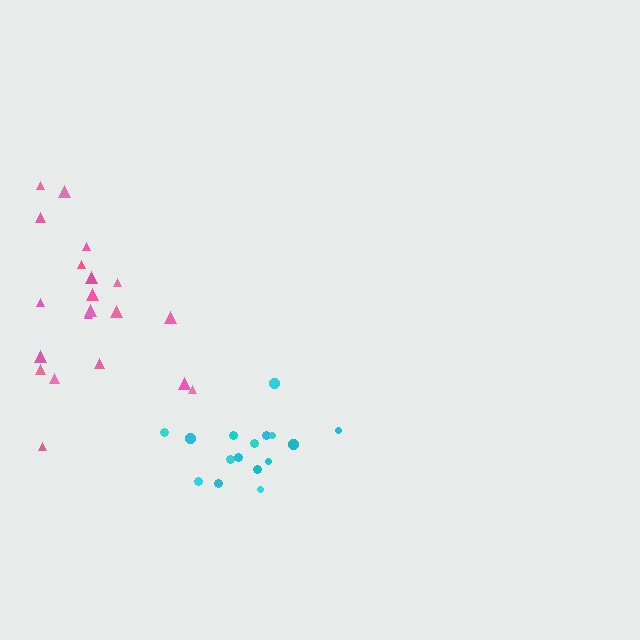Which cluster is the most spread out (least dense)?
Pink.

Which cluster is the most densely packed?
Cyan.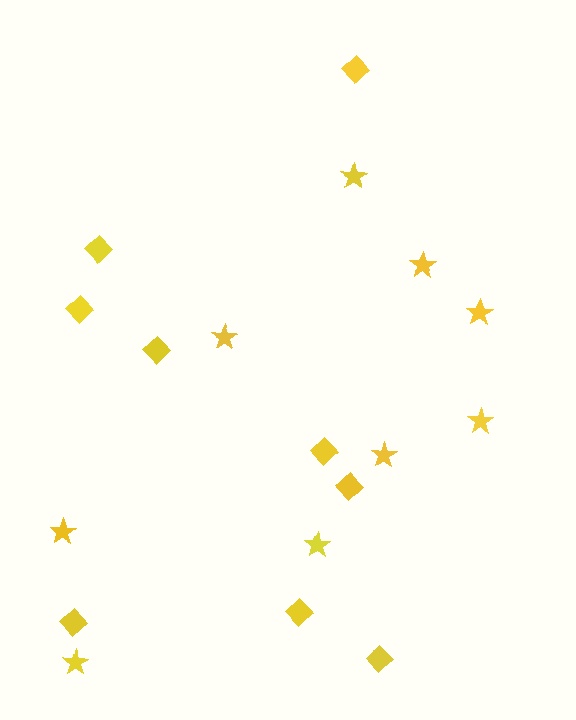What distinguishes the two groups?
There are 2 groups: one group of stars (9) and one group of diamonds (9).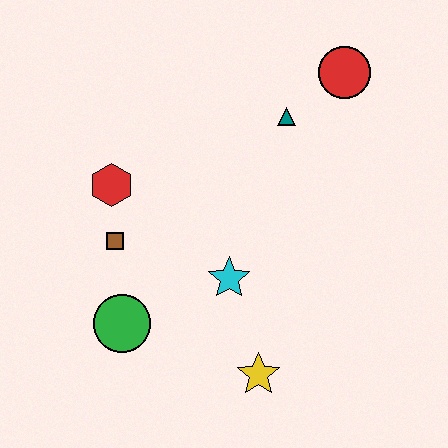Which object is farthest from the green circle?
The red circle is farthest from the green circle.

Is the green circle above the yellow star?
Yes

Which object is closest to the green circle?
The brown square is closest to the green circle.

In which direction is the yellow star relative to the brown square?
The yellow star is to the right of the brown square.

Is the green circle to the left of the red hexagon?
No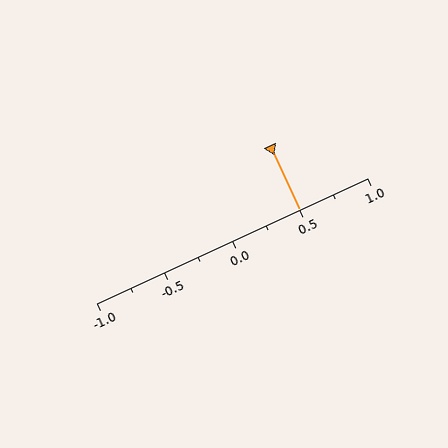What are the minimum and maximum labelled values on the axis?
The axis runs from -1.0 to 1.0.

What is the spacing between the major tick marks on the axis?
The major ticks are spaced 0.5 apart.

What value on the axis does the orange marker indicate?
The marker indicates approximately 0.5.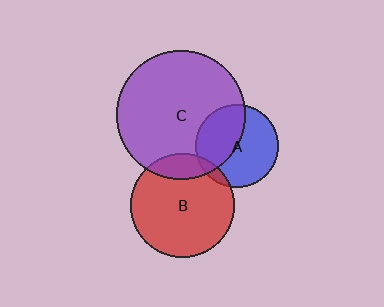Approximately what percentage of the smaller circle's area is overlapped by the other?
Approximately 15%.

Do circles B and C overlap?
Yes.